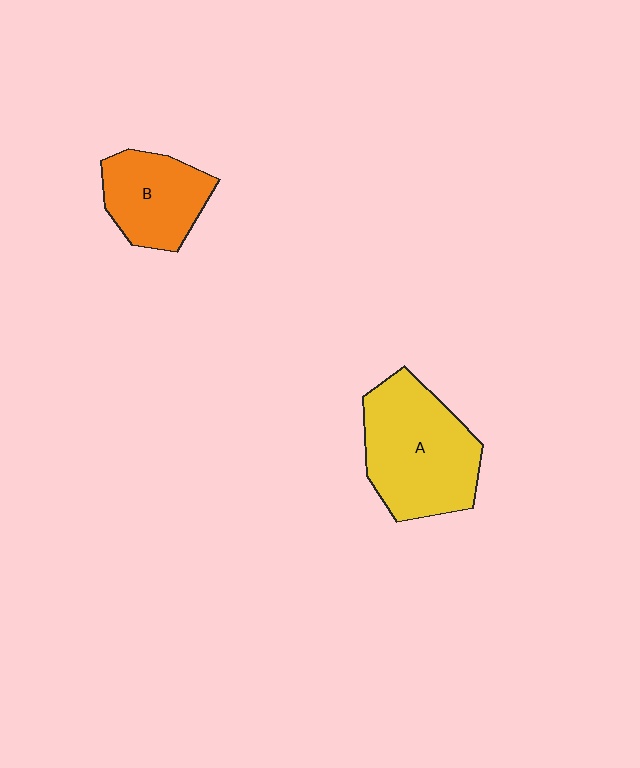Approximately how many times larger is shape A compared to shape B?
Approximately 1.6 times.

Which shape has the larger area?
Shape A (yellow).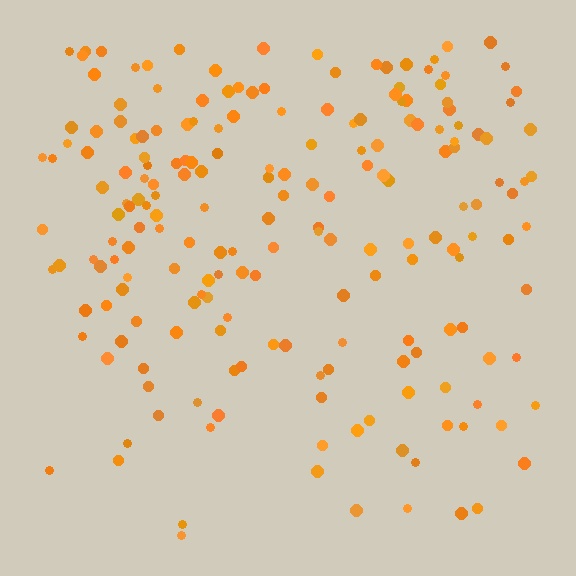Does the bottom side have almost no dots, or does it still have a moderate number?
Still a moderate number, just noticeably fewer than the top.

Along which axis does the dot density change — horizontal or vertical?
Vertical.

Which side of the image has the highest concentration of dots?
The top.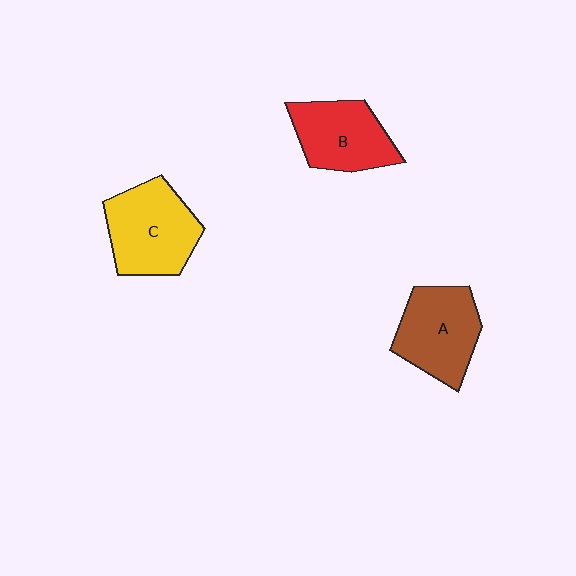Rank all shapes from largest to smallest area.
From largest to smallest: C (yellow), A (brown), B (red).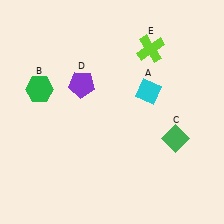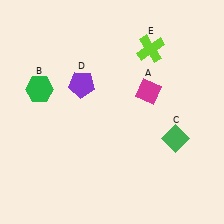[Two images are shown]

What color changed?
The diamond (A) changed from cyan in Image 1 to magenta in Image 2.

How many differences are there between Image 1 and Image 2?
There is 1 difference between the two images.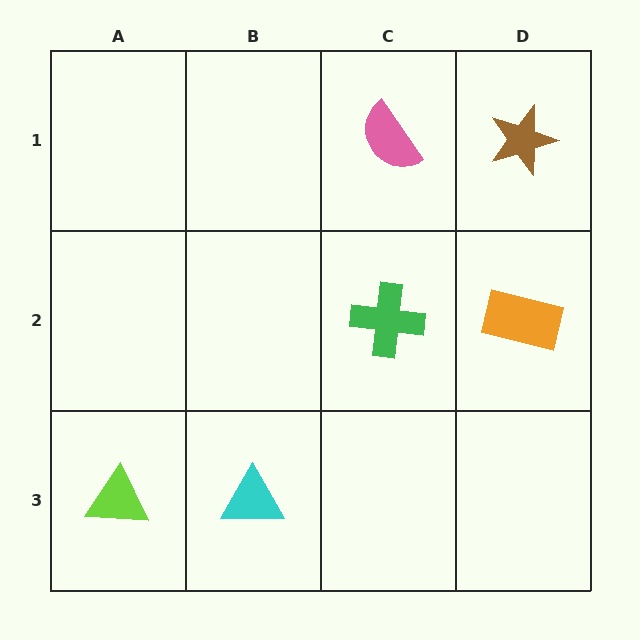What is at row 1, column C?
A pink semicircle.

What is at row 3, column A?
A lime triangle.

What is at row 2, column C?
A green cross.